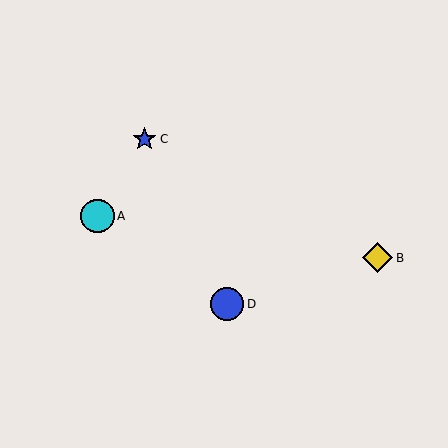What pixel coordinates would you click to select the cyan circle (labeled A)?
Click at (97, 216) to select the cyan circle A.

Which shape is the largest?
The cyan circle (labeled A) is the largest.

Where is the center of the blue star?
The center of the blue star is at (145, 139).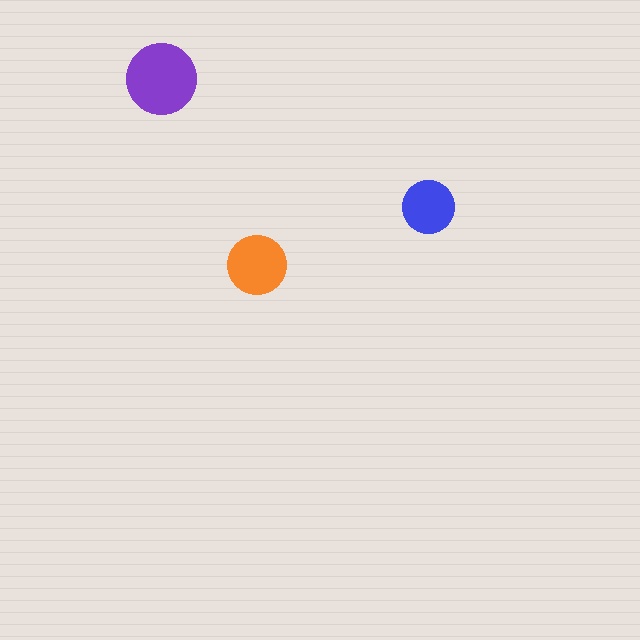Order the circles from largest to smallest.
the purple one, the orange one, the blue one.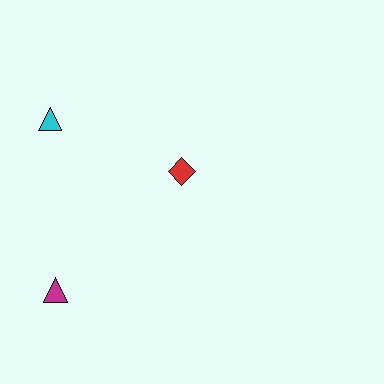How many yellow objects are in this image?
There are no yellow objects.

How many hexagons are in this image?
There are no hexagons.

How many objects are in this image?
There are 3 objects.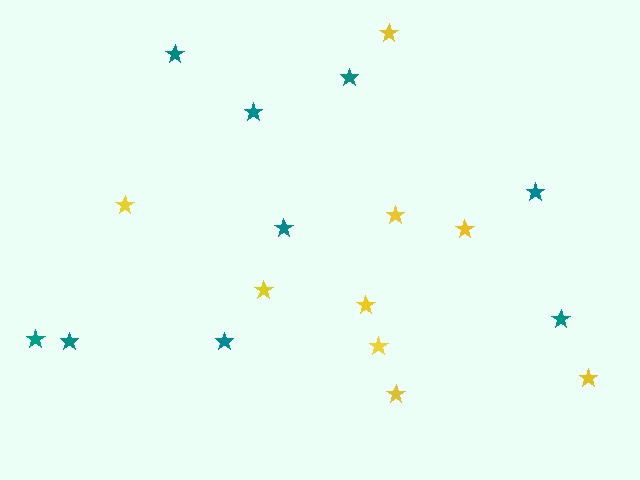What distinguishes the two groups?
There are 2 groups: one group of teal stars (9) and one group of yellow stars (9).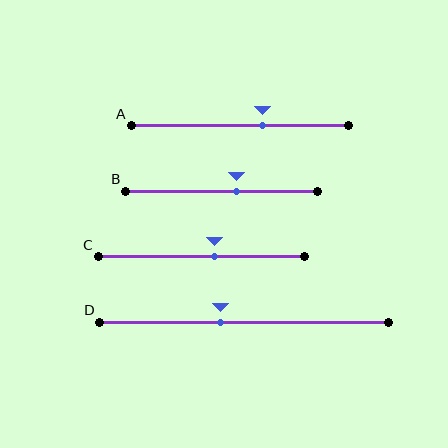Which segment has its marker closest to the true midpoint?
Segment C has its marker closest to the true midpoint.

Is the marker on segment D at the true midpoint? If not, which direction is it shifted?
No, the marker on segment D is shifted to the left by about 8% of the segment length.